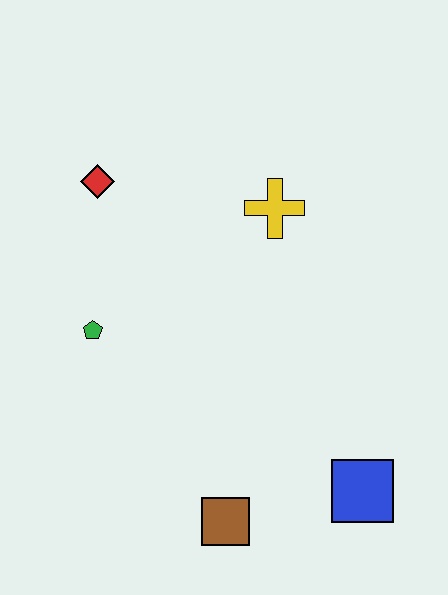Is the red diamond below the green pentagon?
No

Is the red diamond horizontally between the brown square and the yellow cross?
No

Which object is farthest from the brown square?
The red diamond is farthest from the brown square.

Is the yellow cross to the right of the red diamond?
Yes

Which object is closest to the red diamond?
The green pentagon is closest to the red diamond.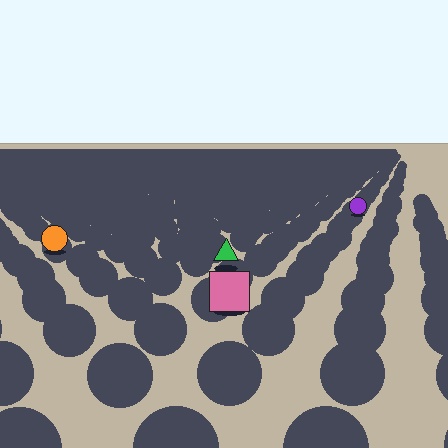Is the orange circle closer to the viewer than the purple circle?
Yes. The orange circle is closer — you can tell from the texture gradient: the ground texture is coarser near it.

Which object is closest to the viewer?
The pink square is closest. The texture marks near it are larger and more spread out.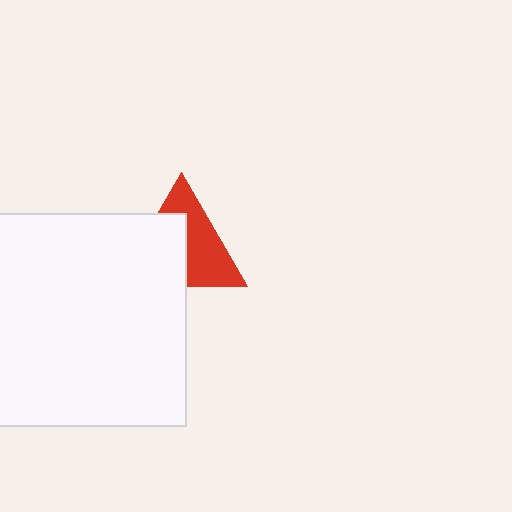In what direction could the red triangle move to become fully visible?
The red triangle could move toward the upper-right. That would shift it out from behind the white rectangle entirely.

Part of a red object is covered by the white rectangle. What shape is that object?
It is a triangle.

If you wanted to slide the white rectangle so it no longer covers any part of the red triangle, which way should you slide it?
Slide it toward the lower-left — that is the most direct way to separate the two shapes.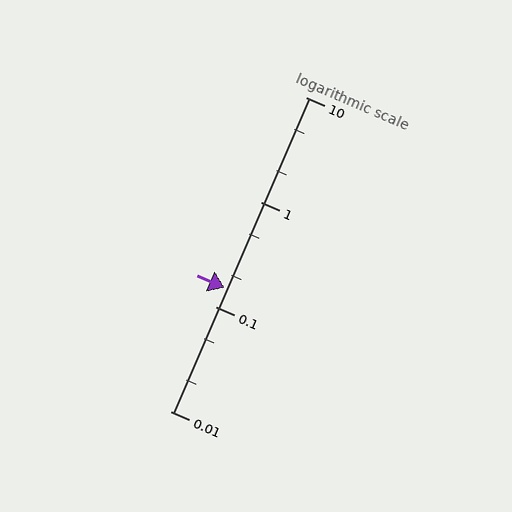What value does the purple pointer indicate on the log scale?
The pointer indicates approximately 0.15.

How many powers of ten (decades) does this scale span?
The scale spans 3 decades, from 0.01 to 10.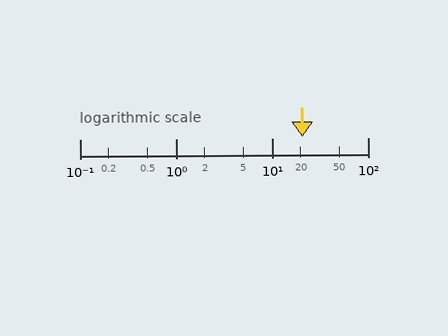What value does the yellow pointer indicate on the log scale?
The pointer indicates approximately 21.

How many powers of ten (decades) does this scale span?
The scale spans 3 decades, from 0.1 to 100.